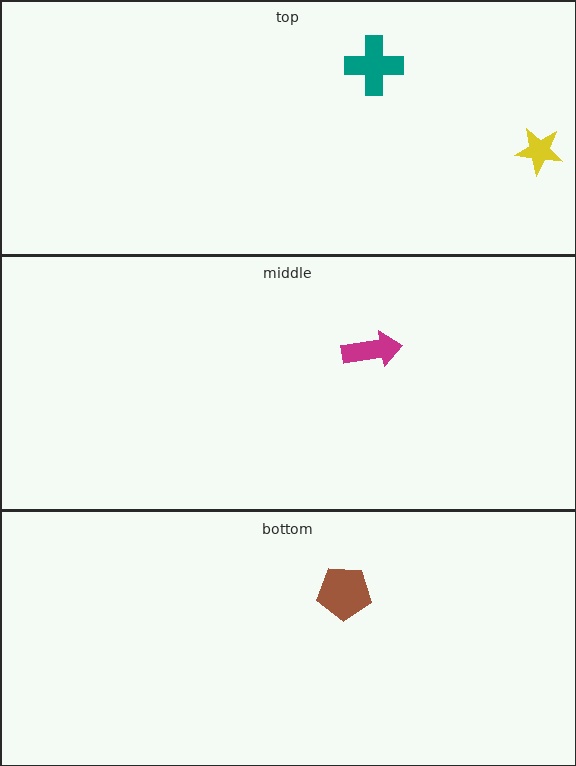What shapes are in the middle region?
The magenta arrow.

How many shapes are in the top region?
2.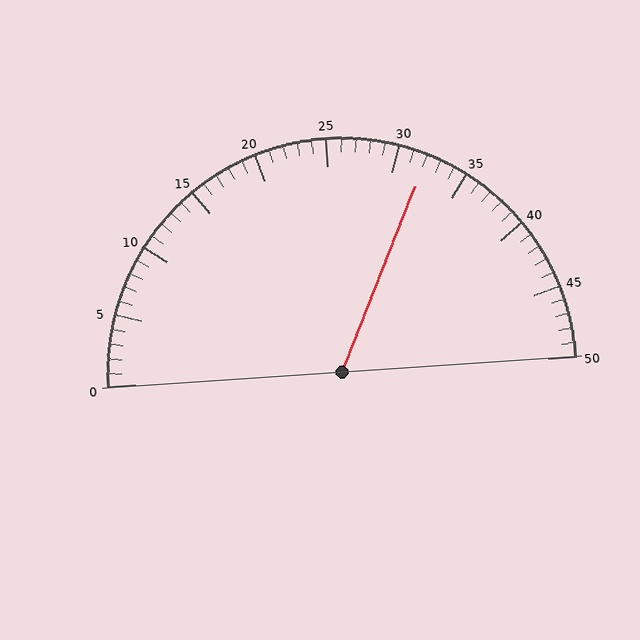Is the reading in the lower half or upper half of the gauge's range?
The reading is in the upper half of the range (0 to 50).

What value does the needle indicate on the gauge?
The needle indicates approximately 32.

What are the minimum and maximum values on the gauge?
The gauge ranges from 0 to 50.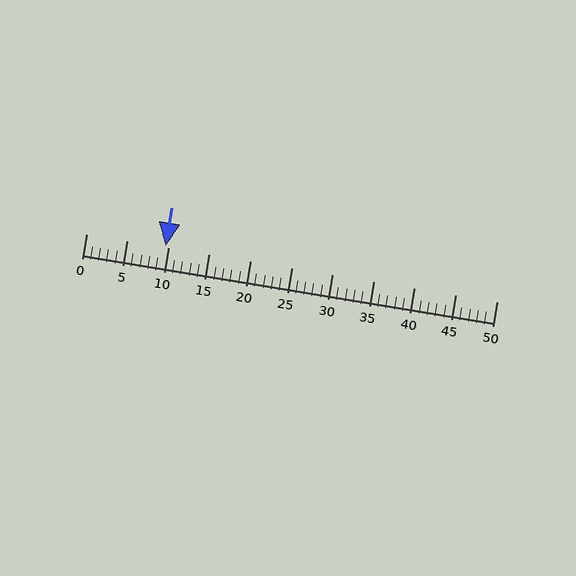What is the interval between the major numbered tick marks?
The major tick marks are spaced 5 units apart.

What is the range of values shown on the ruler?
The ruler shows values from 0 to 50.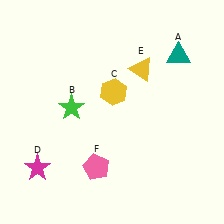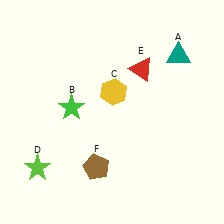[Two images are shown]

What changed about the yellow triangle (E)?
In Image 1, E is yellow. In Image 2, it changed to red.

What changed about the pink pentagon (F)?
In Image 1, F is pink. In Image 2, it changed to brown.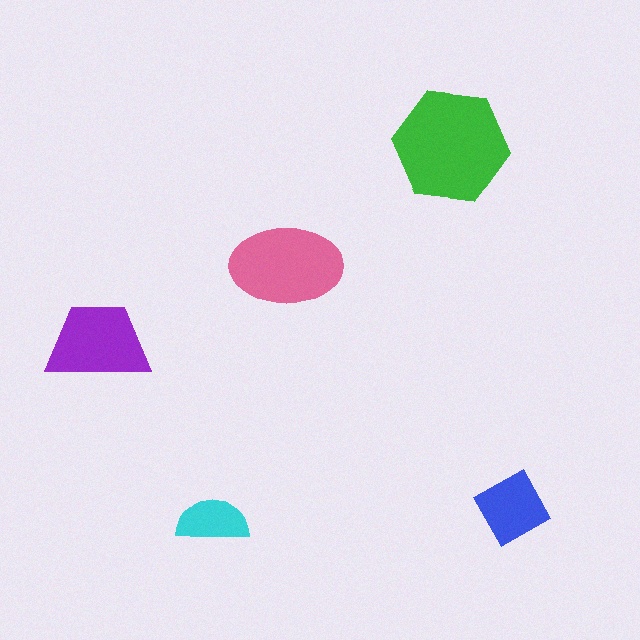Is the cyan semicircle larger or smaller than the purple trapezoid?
Smaller.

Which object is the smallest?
The cyan semicircle.